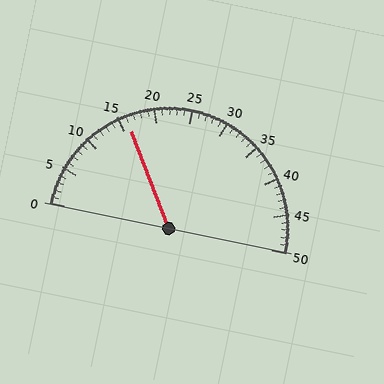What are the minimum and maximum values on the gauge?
The gauge ranges from 0 to 50.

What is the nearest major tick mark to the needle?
The nearest major tick mark is 15.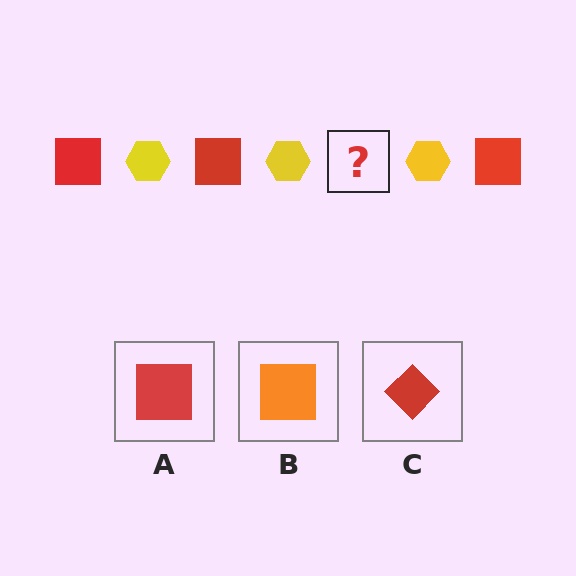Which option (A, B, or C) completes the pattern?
A.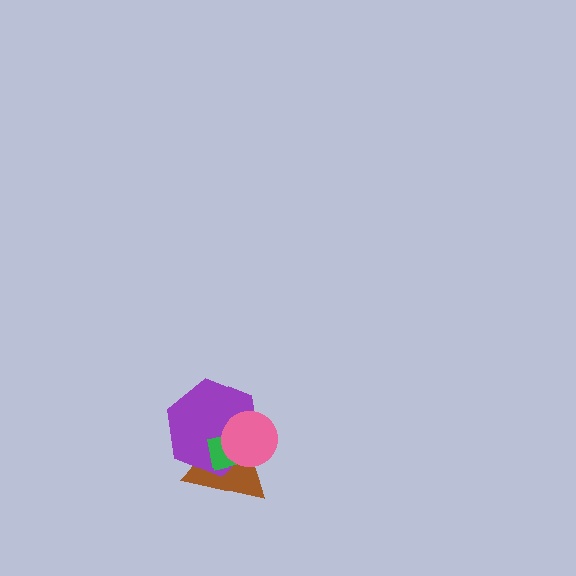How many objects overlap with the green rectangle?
3 objects overlap with the green rectangle.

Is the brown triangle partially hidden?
Yes, it is partially covered by another shape.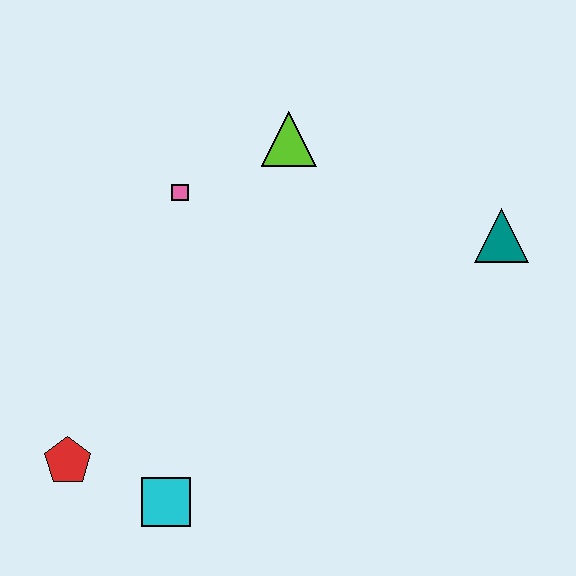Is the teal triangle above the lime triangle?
No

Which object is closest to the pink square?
The lime triangle is closest to the pink square.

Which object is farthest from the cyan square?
The teal triangle is farthest from the cyan square.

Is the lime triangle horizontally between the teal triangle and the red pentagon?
Yes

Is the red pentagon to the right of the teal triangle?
No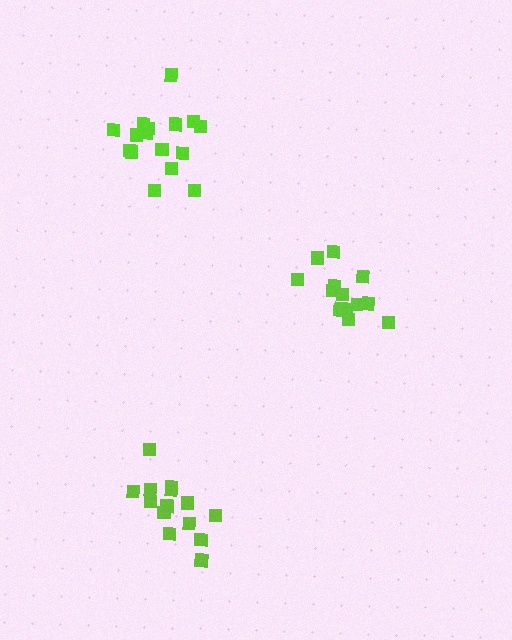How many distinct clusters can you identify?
There are 3 distinct clusters.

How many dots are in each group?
Group 1: 14 dots, Group 2: 16 dots, Group 3: 14 dots (44 total).